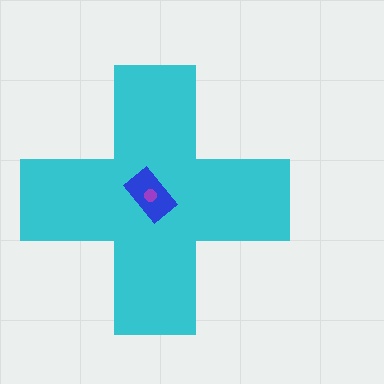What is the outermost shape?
The cyan cross.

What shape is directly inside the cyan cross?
The blue rectangle.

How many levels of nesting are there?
3.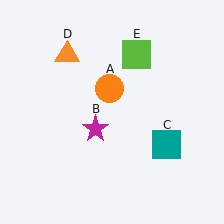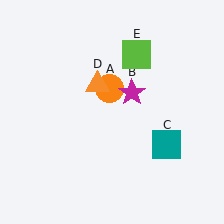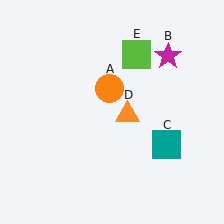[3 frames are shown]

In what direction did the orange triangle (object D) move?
The orange triangle (object D) moved down and to the right.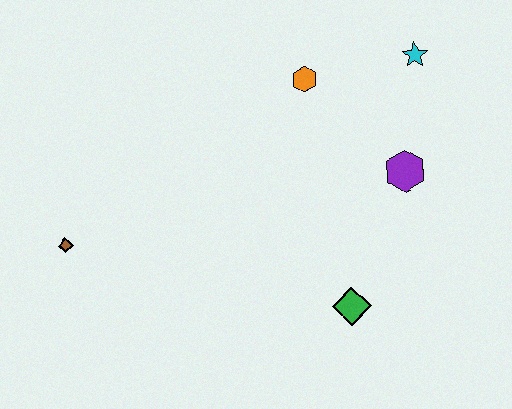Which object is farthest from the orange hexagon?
The brown diamond is farthest from the orange hexagon.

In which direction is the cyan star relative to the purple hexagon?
The cyan star is above the purple hexagon.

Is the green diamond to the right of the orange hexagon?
Yes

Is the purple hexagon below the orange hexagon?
Yes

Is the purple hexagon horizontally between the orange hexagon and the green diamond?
No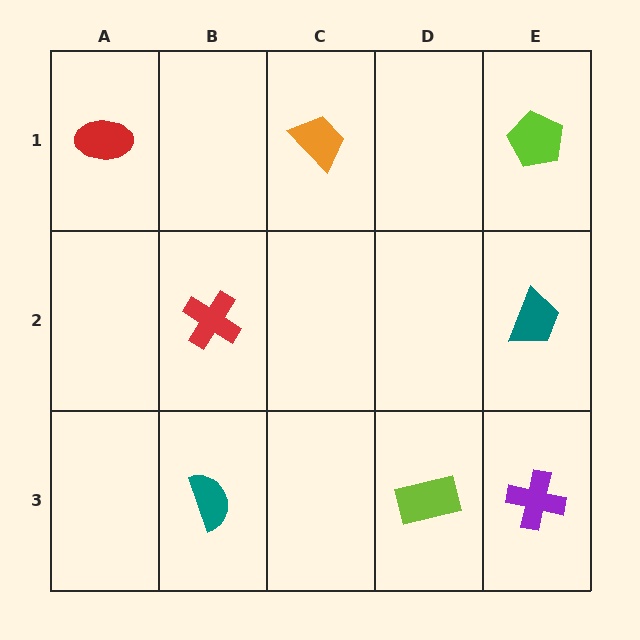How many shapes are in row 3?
3 shapes.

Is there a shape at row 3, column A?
No, that cell is empty.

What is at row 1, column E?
A lime pentagon.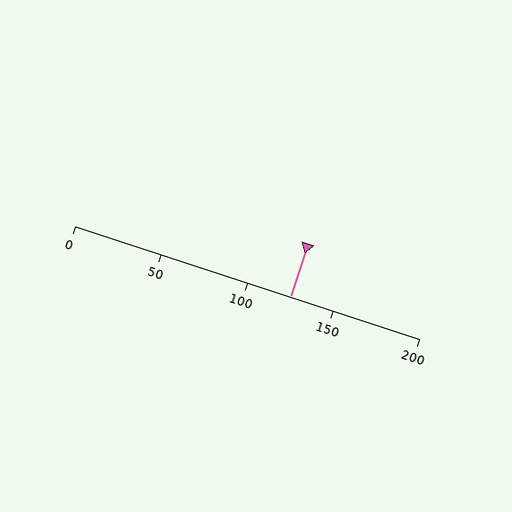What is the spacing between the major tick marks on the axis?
The major ticks are spaced 50 apart.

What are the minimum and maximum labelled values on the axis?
The axis runs from 0 to 200.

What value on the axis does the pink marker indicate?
The marker indicates approximately 125.